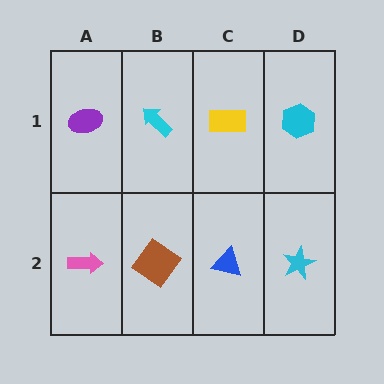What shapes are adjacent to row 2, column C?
A yellow rectangle (row 1, column C), a brown diamond (row 2, column B), a cyan star (row 2, column D).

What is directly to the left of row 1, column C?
A cyan arrow.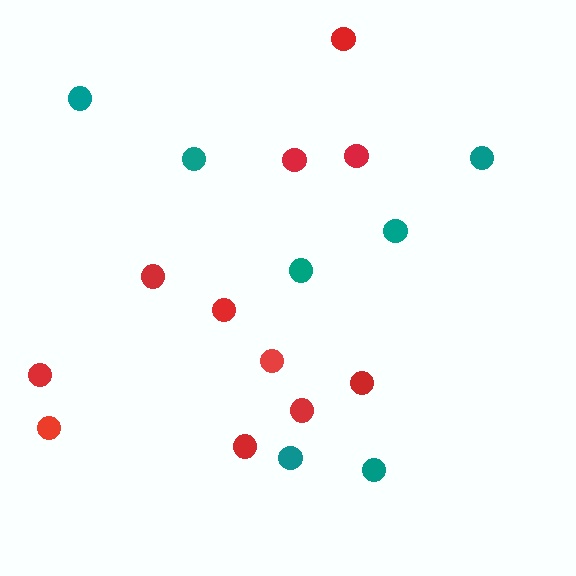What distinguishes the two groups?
There are 2 groups: one group of red circles (11) and one group of teal circles (7).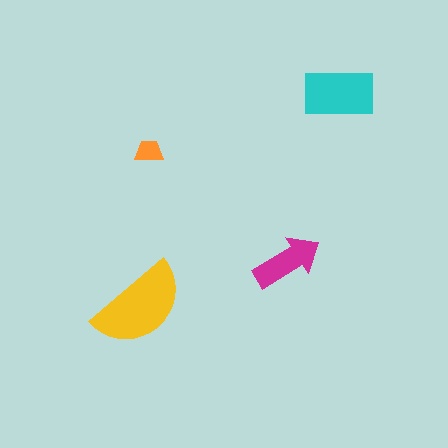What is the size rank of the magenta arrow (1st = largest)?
3rd.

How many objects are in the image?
There are 4 objects in the image.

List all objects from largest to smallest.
The yellow semicircle, the cyan rectangle, the magenta arrow, the orange trapezoid.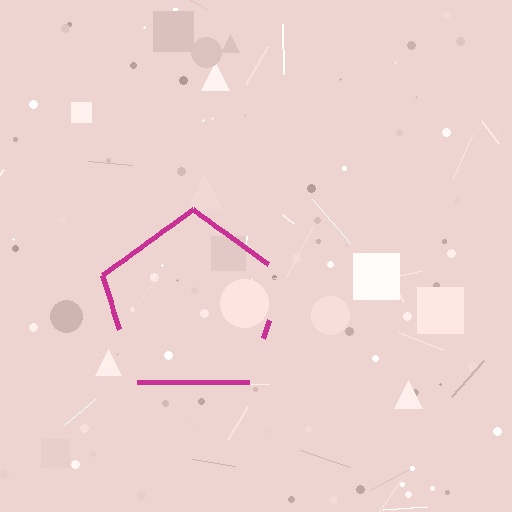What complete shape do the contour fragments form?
The contour fragments form a pentagon.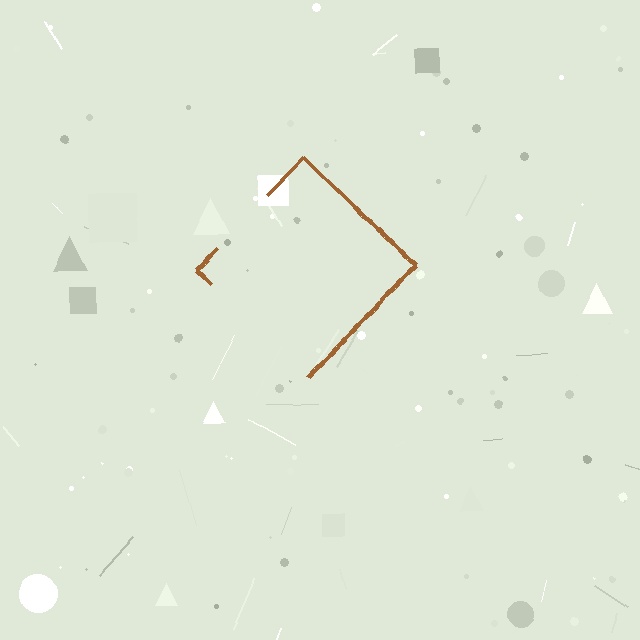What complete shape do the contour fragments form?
The contour fragments form a diamond.